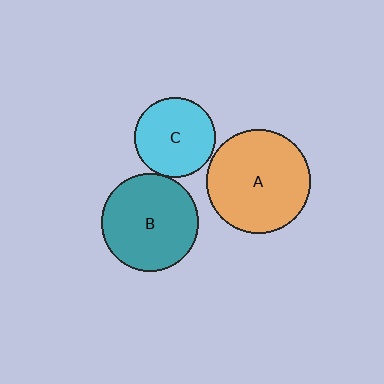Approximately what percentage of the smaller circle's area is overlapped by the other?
Approximately 5%.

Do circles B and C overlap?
Yes.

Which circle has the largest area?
Circle A (orange).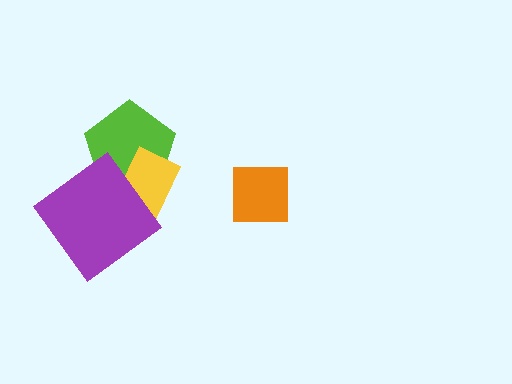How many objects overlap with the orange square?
0 objects overlap with the orange square.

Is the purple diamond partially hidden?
No, no other shape covers it.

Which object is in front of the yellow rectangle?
The purple diamond is in front of the yellow rectangle.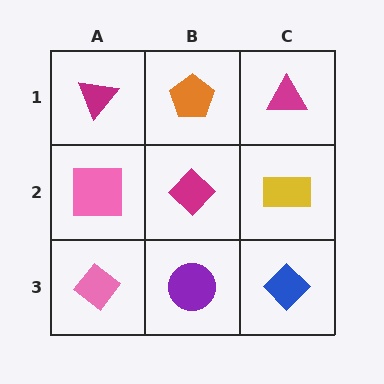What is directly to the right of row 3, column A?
A purple circle.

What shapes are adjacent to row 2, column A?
A magenta triangle (row 1, column A), a pink diamond (row 3, column A), a magenta diamond (row 2, column B).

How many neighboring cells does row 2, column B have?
4.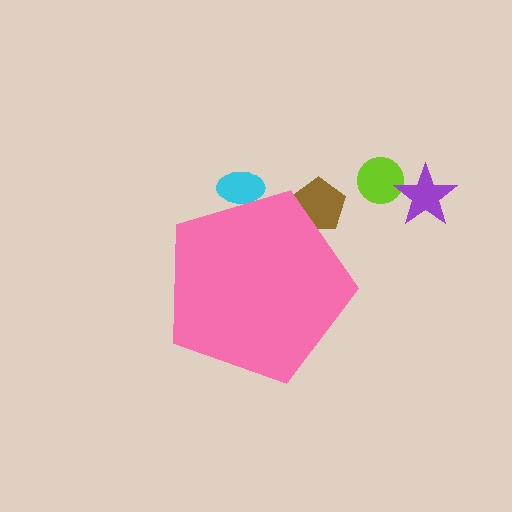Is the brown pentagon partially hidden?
Yes, the brown pentagon is partially hidden behind the pink pentagon.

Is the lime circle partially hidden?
No, the lime circle is fully visible.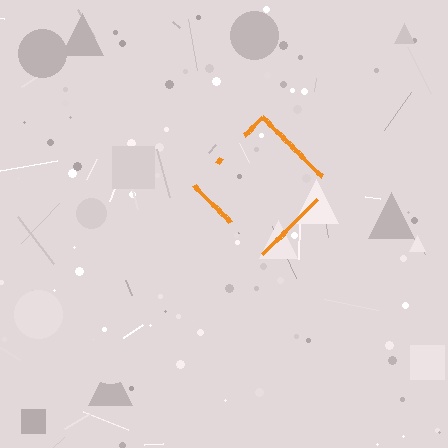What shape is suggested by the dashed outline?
The dashed outline suggests a diamond.